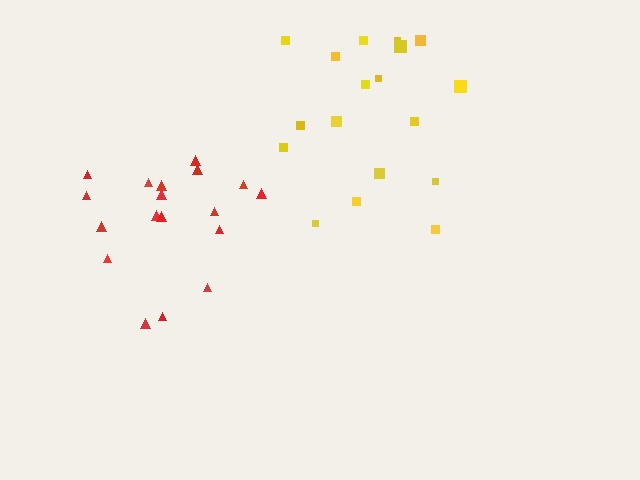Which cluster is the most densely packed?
Red.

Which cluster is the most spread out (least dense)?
Yellow.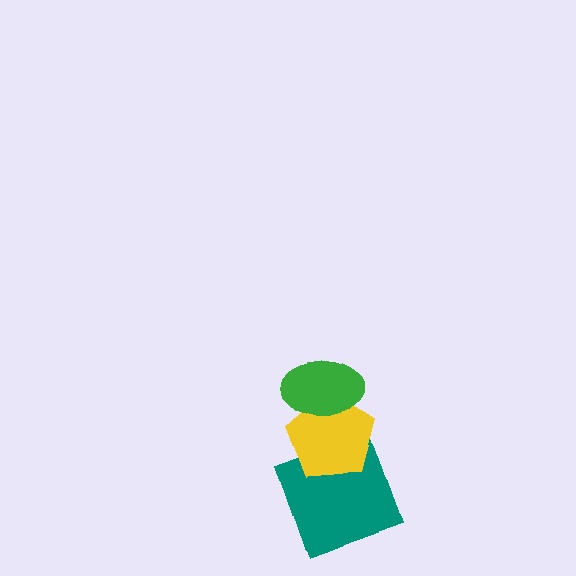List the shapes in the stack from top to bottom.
From top to bottom: the green ellipse, the yellow pentagon, the teal square.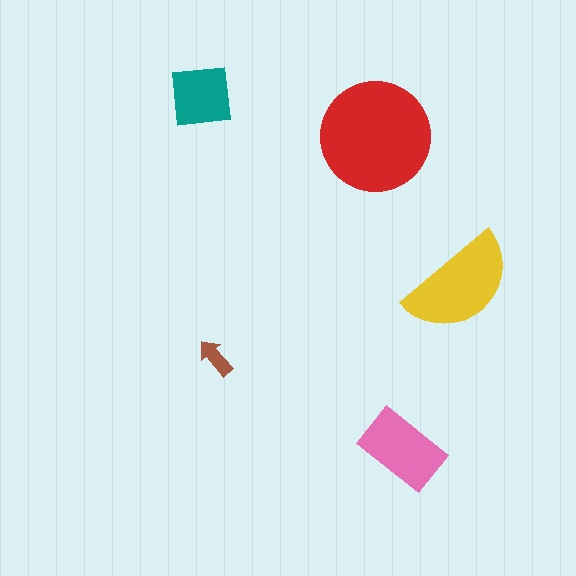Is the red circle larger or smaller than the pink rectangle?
Larger.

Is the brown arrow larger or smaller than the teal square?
Smaller.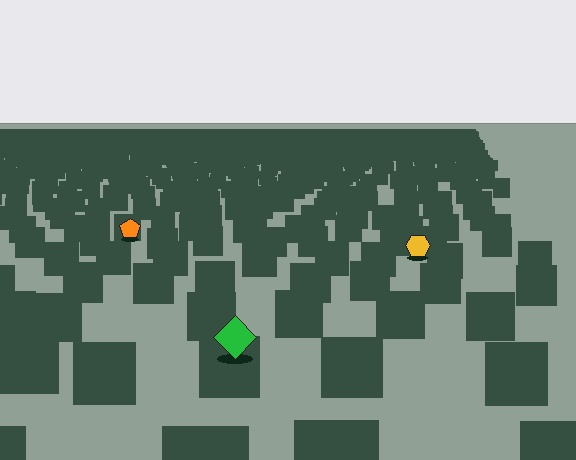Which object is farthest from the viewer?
The orange pentagon is farthest from the viewer. It appears smaller and the ground texture around it is denser.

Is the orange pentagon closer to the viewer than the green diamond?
No. The green diamond is closer — you can tell from the texture gradient: the ground texture is coarser near it.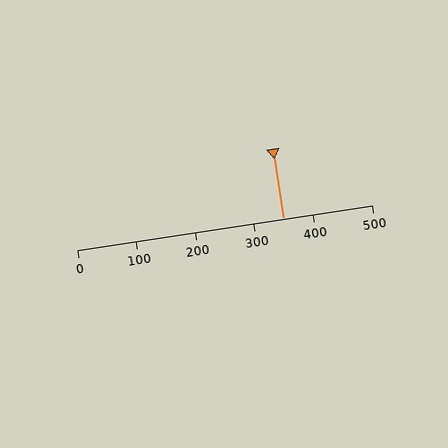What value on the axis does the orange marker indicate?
The marker indicates approximately 350.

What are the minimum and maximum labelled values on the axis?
The axis runs from 0 to 500.